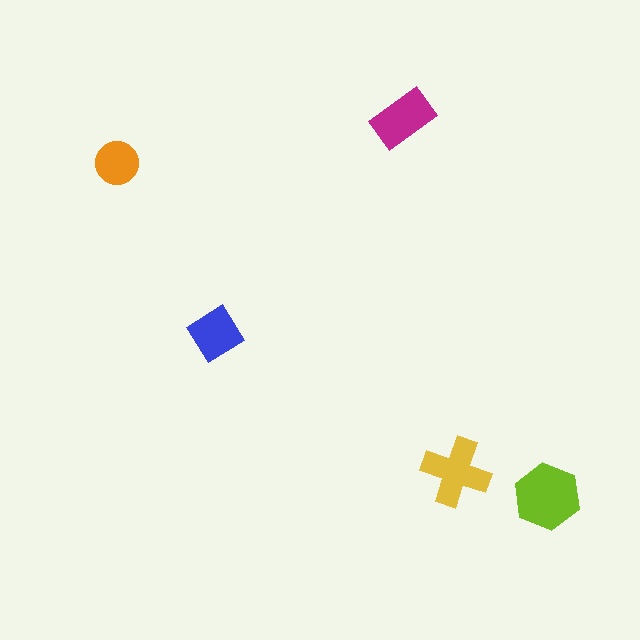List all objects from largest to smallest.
The lime hexagon, the yellow cross, the magenta rectangle, the blue diamond, the orange circle.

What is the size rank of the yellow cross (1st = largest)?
2nd.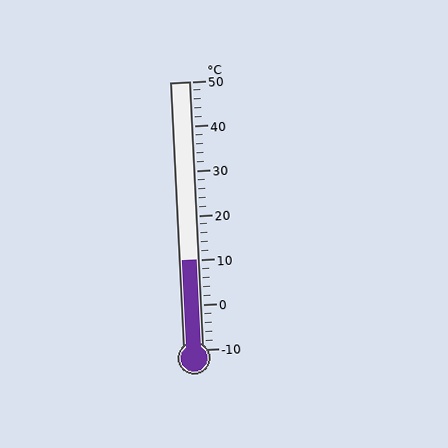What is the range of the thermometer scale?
The thermometer scale ranges from -10°C to 50°C.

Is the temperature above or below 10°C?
The temperature is at 10°C.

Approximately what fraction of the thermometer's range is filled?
The thermometer is filled to approximately 35% of its range.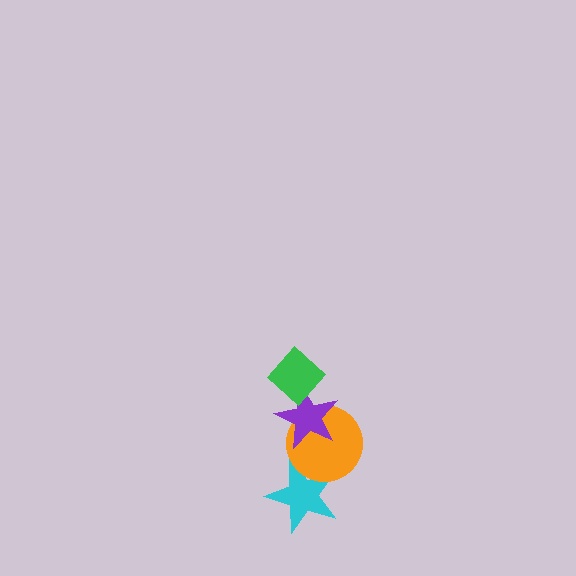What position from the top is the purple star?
The purple star is 2nd from the top.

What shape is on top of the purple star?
The green diamond is on top of the purple star.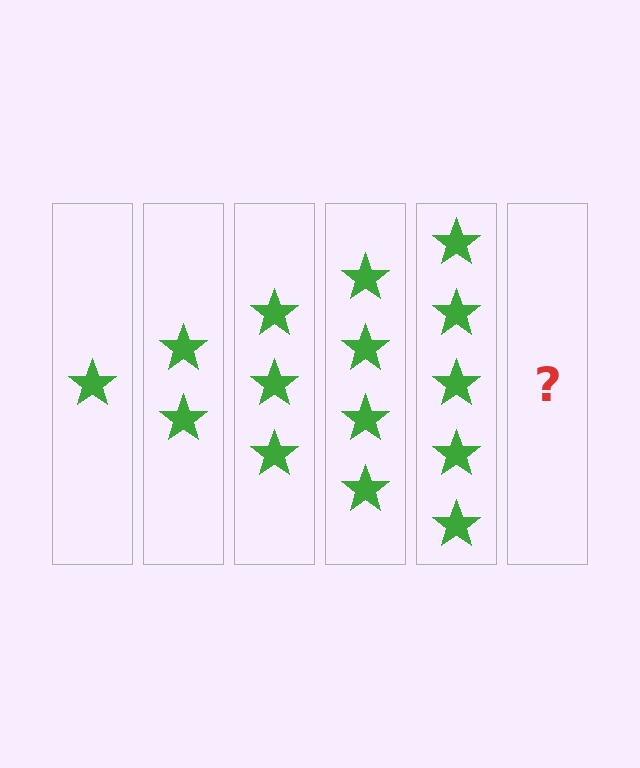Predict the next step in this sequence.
The next step is 6 stars.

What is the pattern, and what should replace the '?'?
The pattern is that each step adds one more star. The '?' should be 6 stars.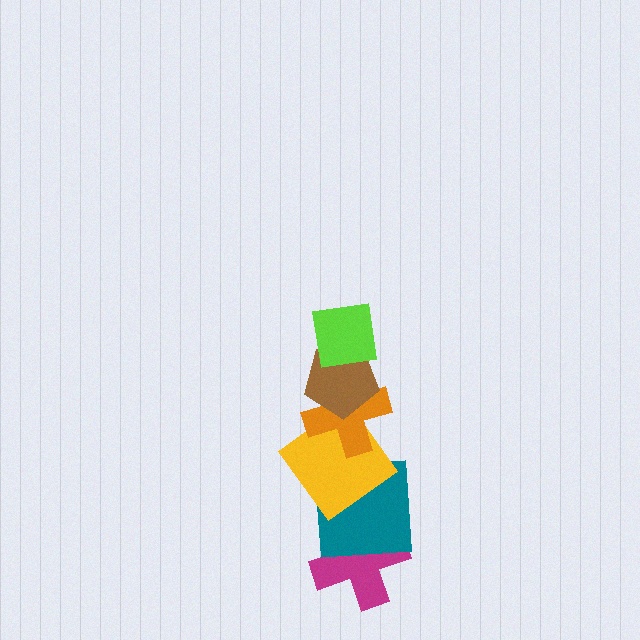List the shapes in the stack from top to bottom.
From top to bottom: the lime square, the brown pentagon, the orange cross, the yellow diamond, the teal square, the magenta cross.